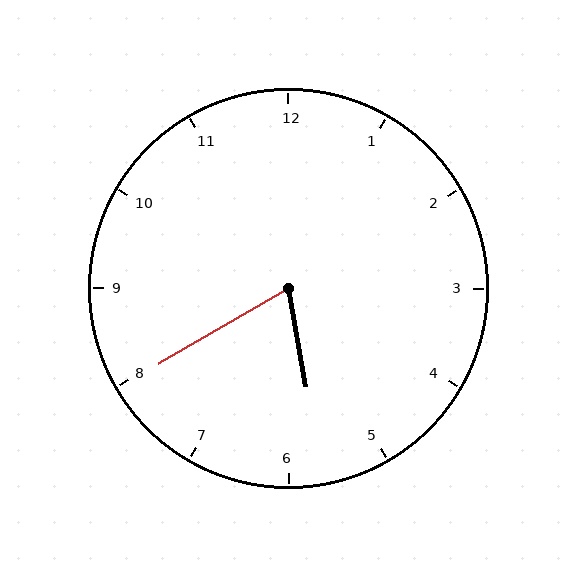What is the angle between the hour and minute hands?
Approximately 70 degrees.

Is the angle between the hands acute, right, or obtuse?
It is acute.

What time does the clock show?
5:40.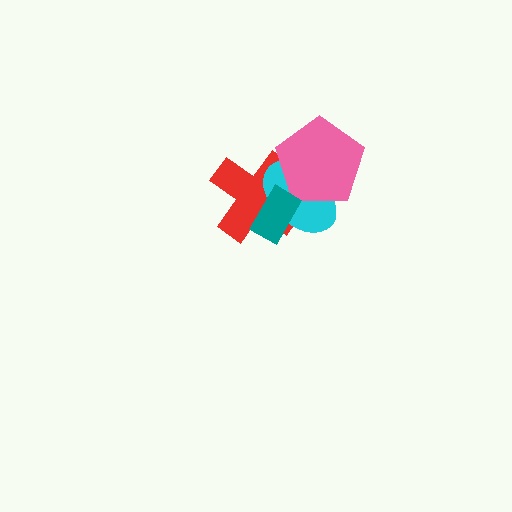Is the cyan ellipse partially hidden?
Yes, it is partially covered by another shape.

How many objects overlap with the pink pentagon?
2 objects overlap with the pink pentagon.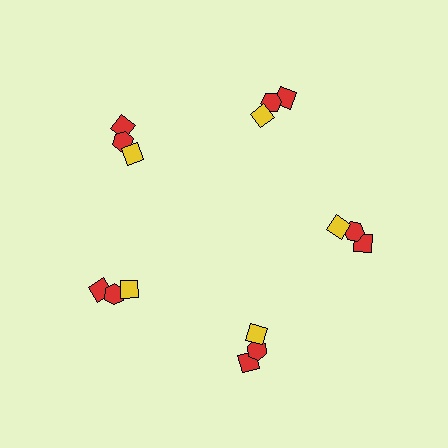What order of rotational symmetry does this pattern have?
This pattern has 5-fold rotational symmetry.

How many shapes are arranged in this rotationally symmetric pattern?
There are 15 shapes, arranged in 5 groups of 3.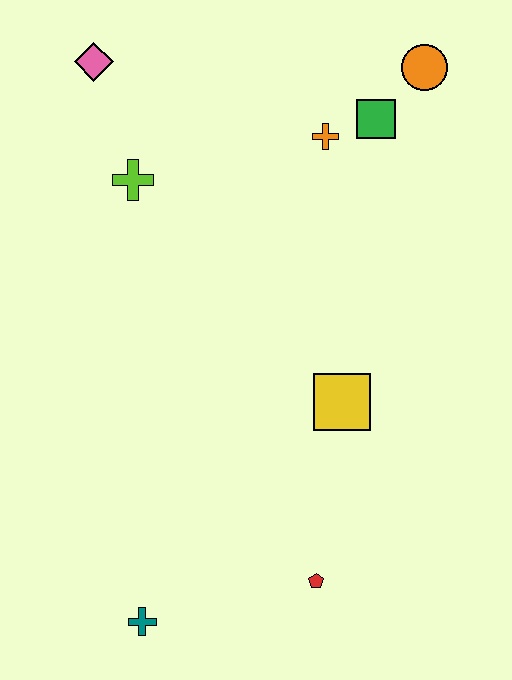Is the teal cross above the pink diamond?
No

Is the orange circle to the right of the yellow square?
Yes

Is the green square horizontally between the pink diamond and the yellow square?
No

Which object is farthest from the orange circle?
The teal cross is farthest from the orange circle.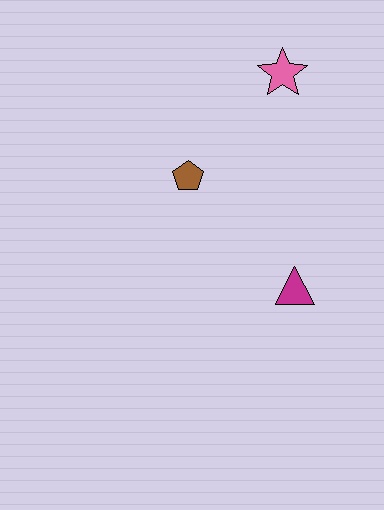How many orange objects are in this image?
There are no orange objects.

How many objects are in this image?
There are 3 objects.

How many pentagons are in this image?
There is 1 pentagon.